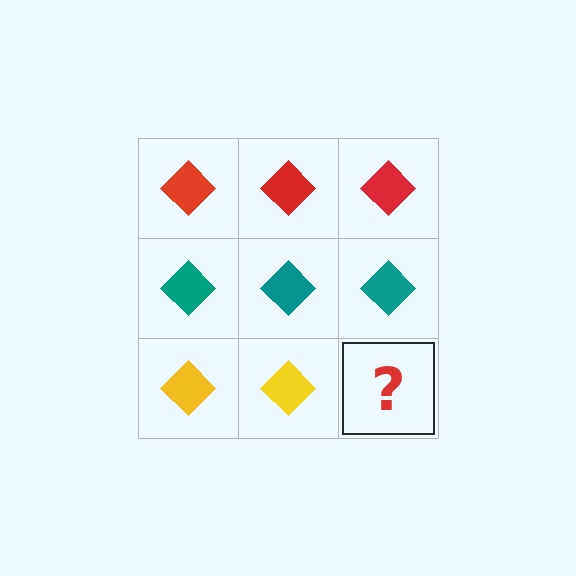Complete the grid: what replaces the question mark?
The question mark should be replaced with a yellow diamond.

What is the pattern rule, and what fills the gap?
The rule is that each row has a consistent color. The gap should be filled with a yellow diamond.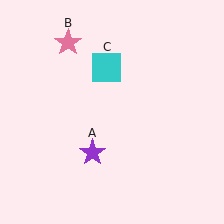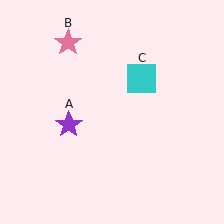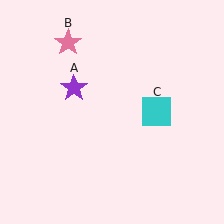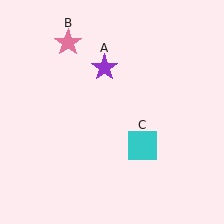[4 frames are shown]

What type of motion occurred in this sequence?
The purple star (object A), cyan square (object C) rotated clockwise around the center of the scene.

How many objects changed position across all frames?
2 objects changed position: purple star (object A), cyan square (object C).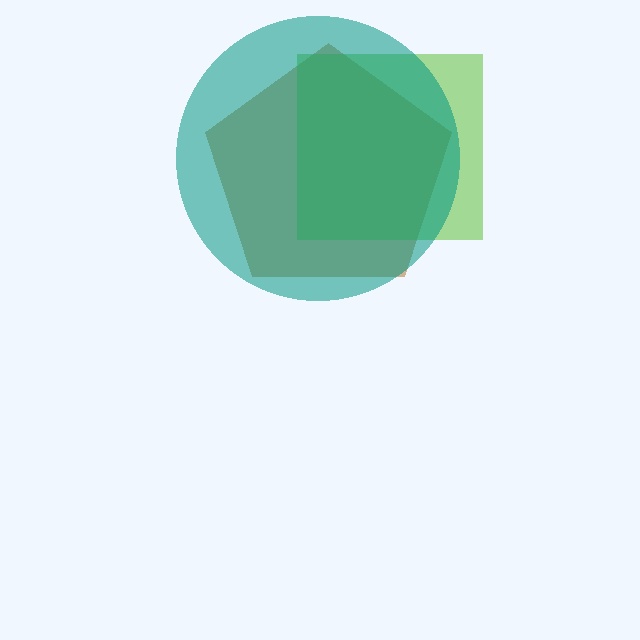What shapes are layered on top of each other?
The layered shapes are: a brown pentagon, a lime square, a teal circle.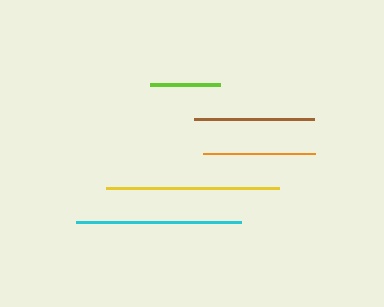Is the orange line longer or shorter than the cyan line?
The cyan line is longer than the orange line.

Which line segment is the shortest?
The lime line is the shortest at approximately 70 pixels.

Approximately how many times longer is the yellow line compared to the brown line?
The yellow line is approximately 1.5 times the length of the brown line.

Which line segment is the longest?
The yellow line is the longest at approximately 174 pixels.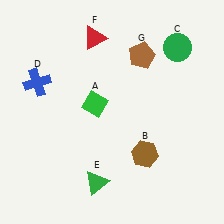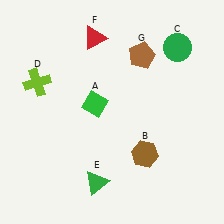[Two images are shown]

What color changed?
The cross (D) changed from blue in Image 1 to lime in Image 2.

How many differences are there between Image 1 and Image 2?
There is 1 difference between the two images.